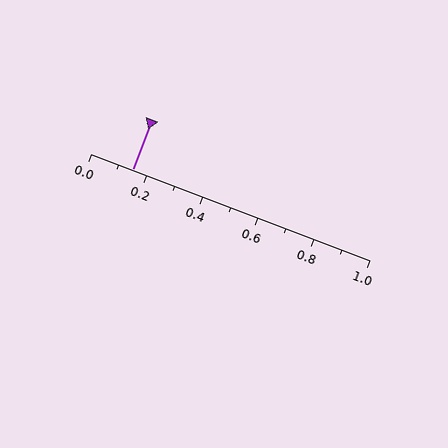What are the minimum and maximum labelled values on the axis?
The axis runs from 0.0 to 1.0.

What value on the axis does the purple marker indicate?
The marker indicates approximately 0.15.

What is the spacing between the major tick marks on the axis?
The major ticks are spaced 0.2 apart.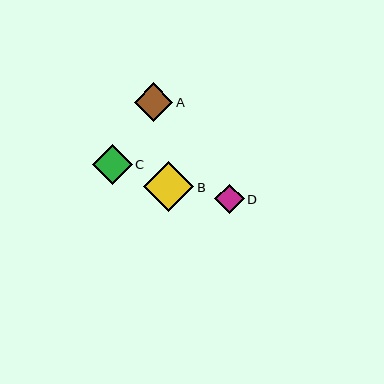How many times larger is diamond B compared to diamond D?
Diamond B is approximately 1.7 times the size of diamond D.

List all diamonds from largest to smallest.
From largest to smallest: B, C, A, D.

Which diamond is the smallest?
Diamond D is the smallest with a size of approximately 29 pixels.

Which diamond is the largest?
Diamond B is the largest with a size of approximately 50 pixels.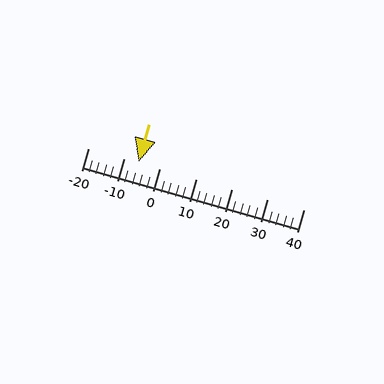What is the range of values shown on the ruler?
The ruler shows values from -20 to 40.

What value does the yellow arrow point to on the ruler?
The yellow arrow points to approximately -6.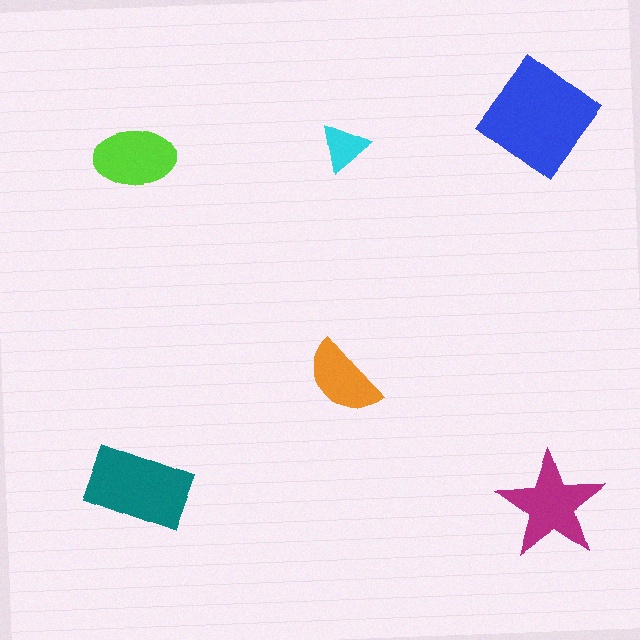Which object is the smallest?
The cyan triangle.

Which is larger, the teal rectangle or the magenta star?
The teal rectangle.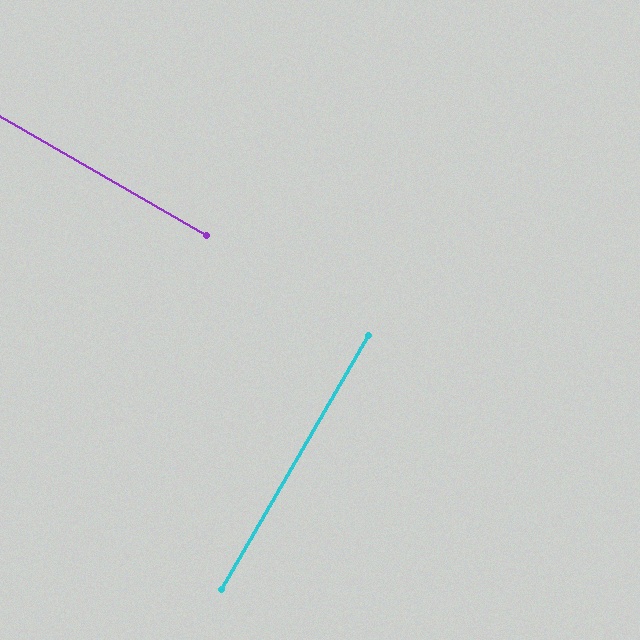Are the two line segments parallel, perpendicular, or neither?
Perpendicular — they meet at approximately 90°.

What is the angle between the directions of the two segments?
Approximately 90 degrees.